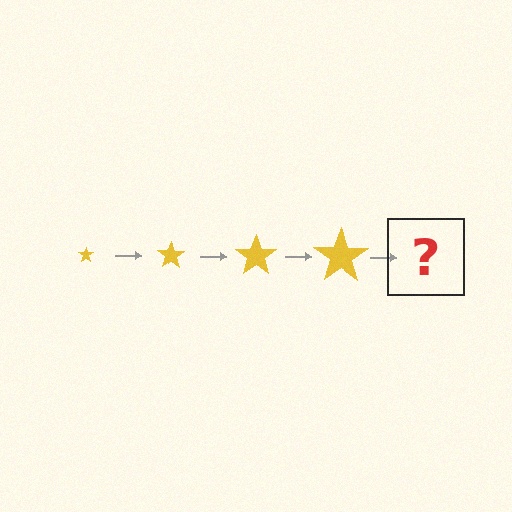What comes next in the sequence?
The next element should be a yellow star, larger than the previous one.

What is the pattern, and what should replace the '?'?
The pattern is that the star gets progressively larger each step. The '?' should be a yellow star, larger than the previous one.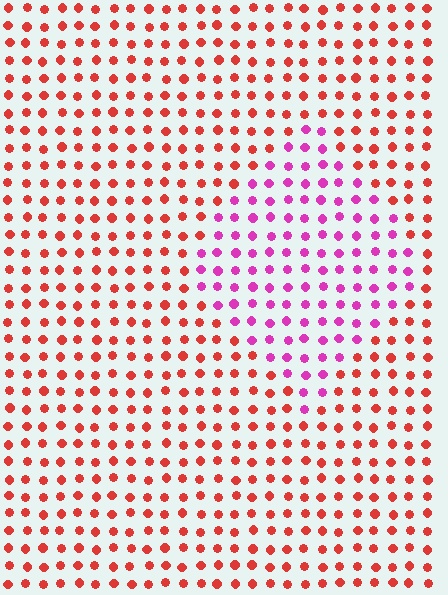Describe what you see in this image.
The image is filled with small red elements in a uniform arrangement. A diamond-shaped region is visible where the elements are tinted to a slightly different hue, forming a subtle color boundary.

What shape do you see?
I see a diamond.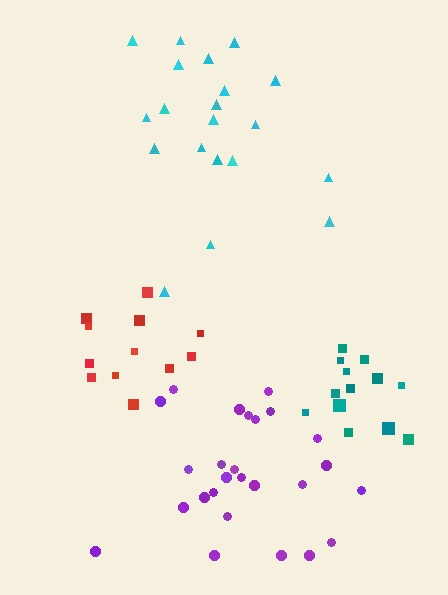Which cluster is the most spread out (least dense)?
Cyan.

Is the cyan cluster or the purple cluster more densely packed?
Purple.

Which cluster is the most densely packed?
Red.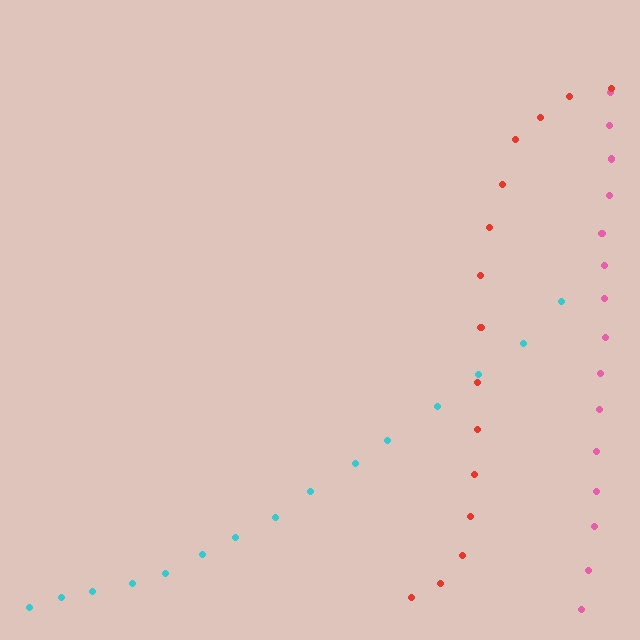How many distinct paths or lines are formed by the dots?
There are 3 distinct paths.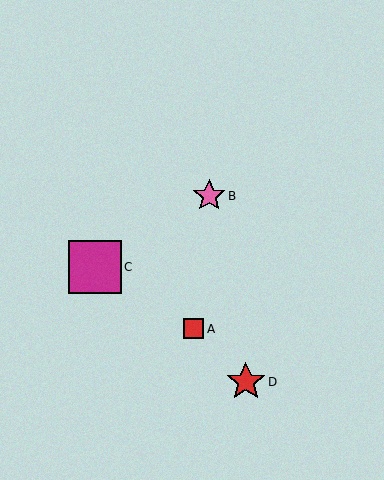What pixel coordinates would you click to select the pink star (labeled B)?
Click at (209, 196) to select the pink star B.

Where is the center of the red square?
The center of the red square is at (194, 329).